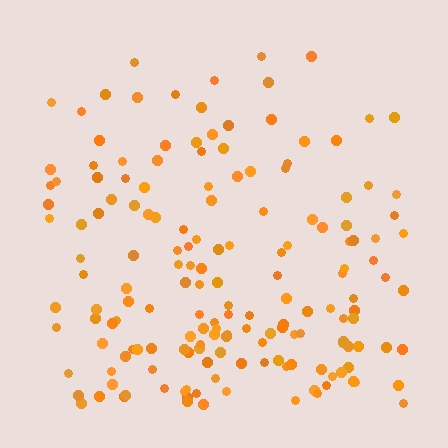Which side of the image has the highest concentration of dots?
The bottom.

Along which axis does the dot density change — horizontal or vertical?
Vertical.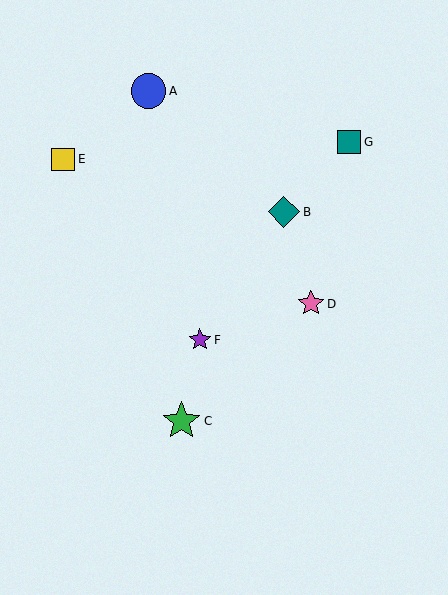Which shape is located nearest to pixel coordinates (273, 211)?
The teal diamond (labeled B) at (284, 212) is nearest to that location.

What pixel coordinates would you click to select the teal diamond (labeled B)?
Click at (284, 212) to select the teal diamond B.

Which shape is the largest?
The green star (labeled C) is the largest.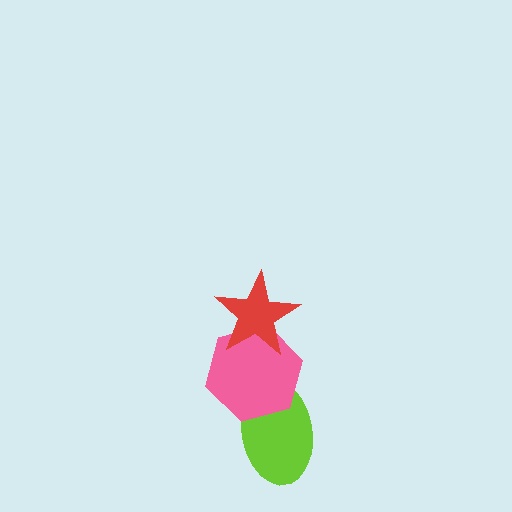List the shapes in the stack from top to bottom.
From top to bottom: the red star, the pink hexagon, the lime ellipse.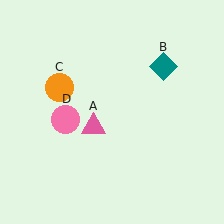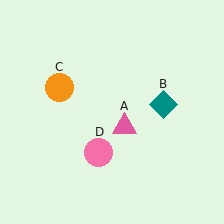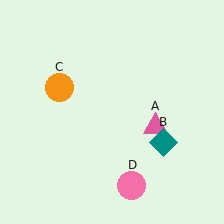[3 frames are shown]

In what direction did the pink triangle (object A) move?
The pink triangle (object A) moved right.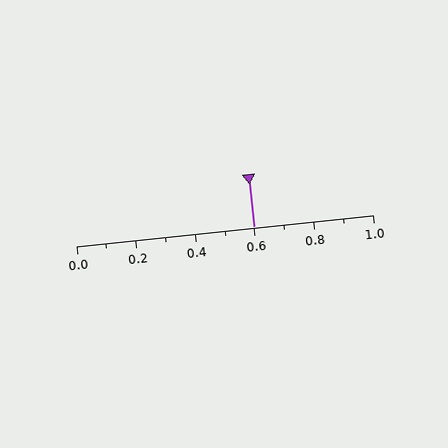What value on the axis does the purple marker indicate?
The marker indicates approximately 0.6.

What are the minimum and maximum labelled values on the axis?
The axis runs from 0.0 to 1.0.